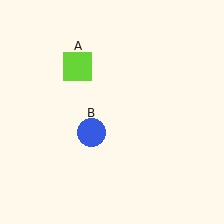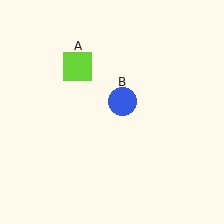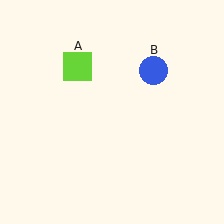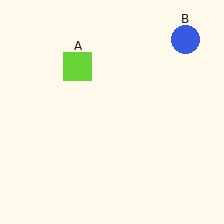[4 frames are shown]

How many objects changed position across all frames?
1 object changed position: blue circle (object B).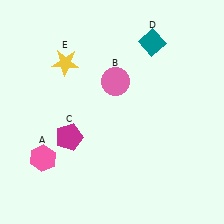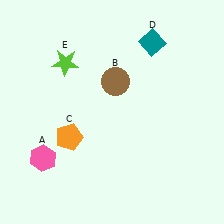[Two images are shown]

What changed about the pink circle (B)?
In Image 1, B is pink. In Image 2, it changed to brown.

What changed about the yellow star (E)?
In Image 1, E is yellow. In Image 2, it changed to lime.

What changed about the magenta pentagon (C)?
In Image 1, C is magenta. In Image 2, it changed to orange.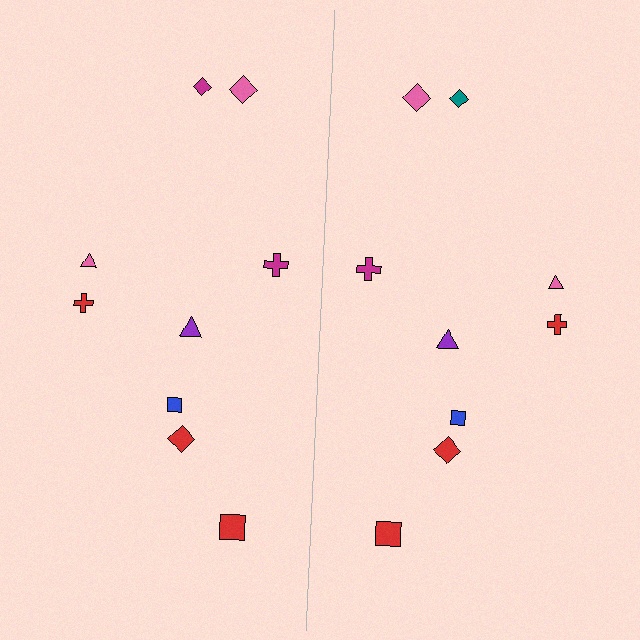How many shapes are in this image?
There are 18 shapes in this image.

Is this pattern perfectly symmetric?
No, the pattern is not perfectly symmetric. The teal diamond on the right side breaks the symmetry — its mirror counterpart is magenta.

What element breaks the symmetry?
The teal diamond on the right side breaks the symmetry — its mirror counterpart is magenta.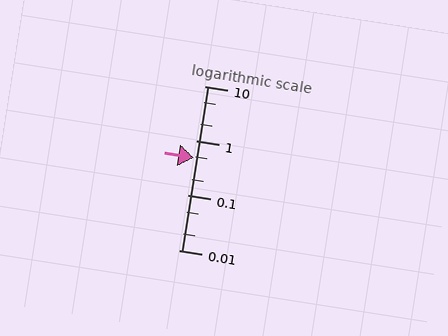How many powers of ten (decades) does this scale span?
The scale spans 3 decades, from 0.01 to 10.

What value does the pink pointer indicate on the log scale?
The pointer indicates approximately 0.48.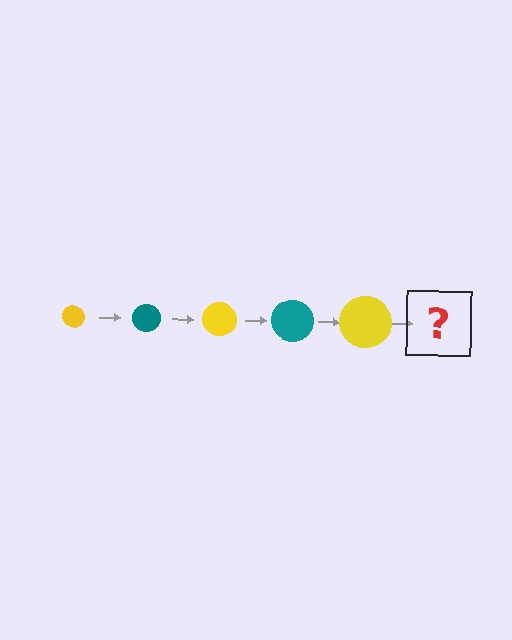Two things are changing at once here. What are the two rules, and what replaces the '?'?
The two rules are that the circle grows larger each step and the color cycles through yellow and teal. The '?' should be a teal circle, larger than the previous one.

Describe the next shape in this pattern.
It should be a teal circle, larger than the previous one.